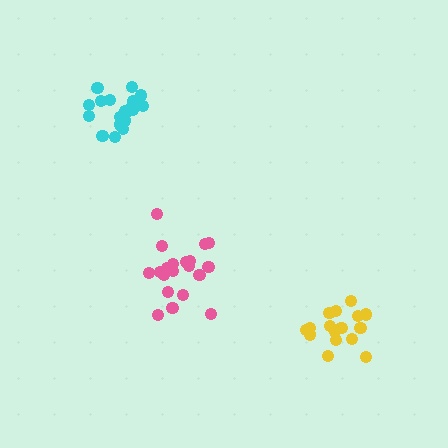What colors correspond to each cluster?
The clusters are colored: pink, yellow, cyan.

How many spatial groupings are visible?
There are 3 spatial groupings.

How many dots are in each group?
Group 1: 20 dots, Group 2: 16 dots, Group 3: 20 dots (56 total).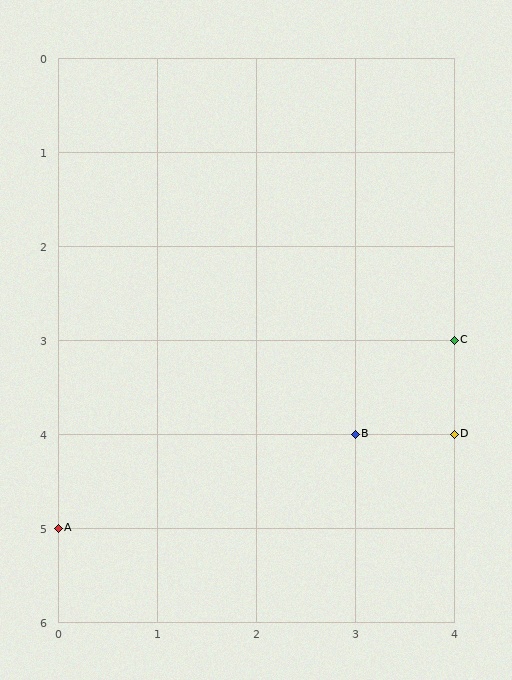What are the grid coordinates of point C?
Point C is at grid coordinates (4, 3).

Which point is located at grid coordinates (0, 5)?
Point A is at (0, 5).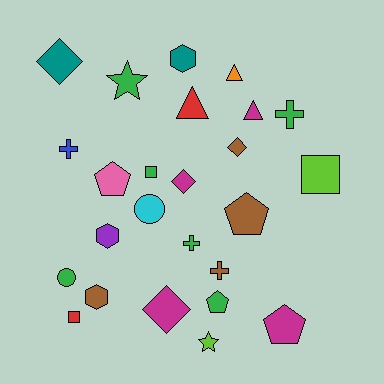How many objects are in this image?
There are 25 objects.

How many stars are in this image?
There are 2 stars.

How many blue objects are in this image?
There is 1 blue object.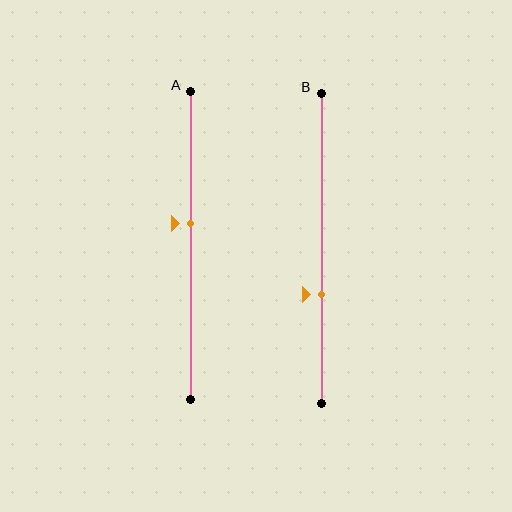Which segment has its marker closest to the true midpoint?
Segment A has its marker closest to the true midpoint.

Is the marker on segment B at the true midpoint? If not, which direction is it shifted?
No, the marker on segment B is shifted downward by about 15% of the segment length.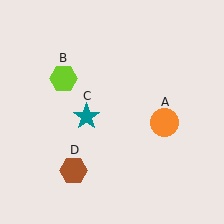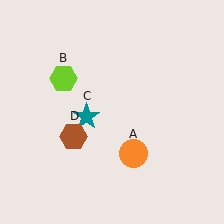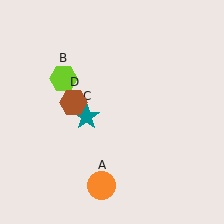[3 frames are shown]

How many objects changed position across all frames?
2 objects changed position: orange circle (object A), brown hexagon (object D).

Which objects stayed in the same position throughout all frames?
Lime hexagon (object B) and teal star (object C) remained stationary.